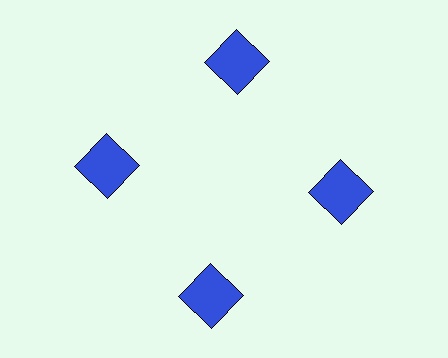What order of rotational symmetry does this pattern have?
This pattern has 4-fold rotational symmetry.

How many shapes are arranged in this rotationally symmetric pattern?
There are 4 shapes, arranged in 4 groups of 1.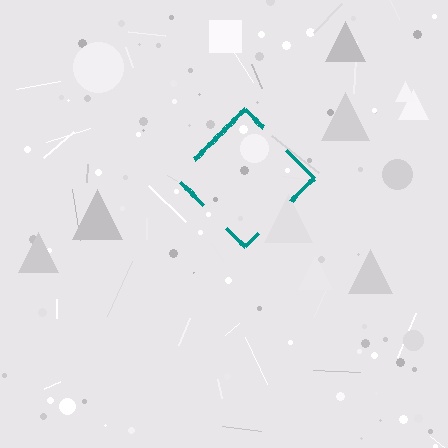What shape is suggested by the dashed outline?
The dashed outline suggests a diamond.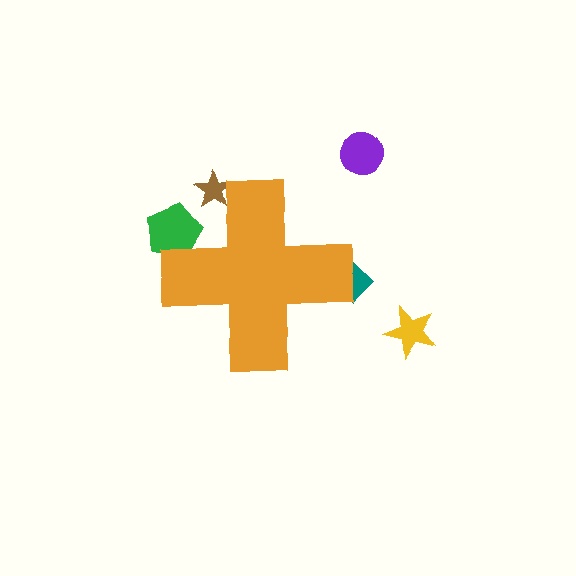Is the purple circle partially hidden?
No, the purple circle is fully visible.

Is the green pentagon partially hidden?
Yes, the green pentagon is partially hidden behind the orange cross.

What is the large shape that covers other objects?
An orange cross.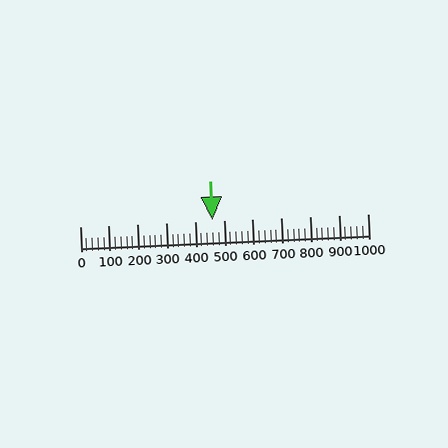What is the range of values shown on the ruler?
The ruler shows values from 0 to 1000.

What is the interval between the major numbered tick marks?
The major tick marks are spaced 100 units apart.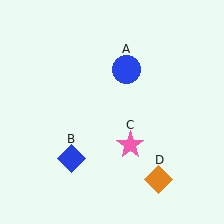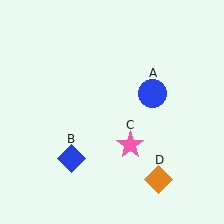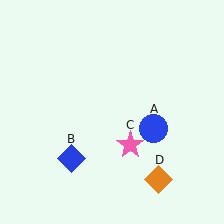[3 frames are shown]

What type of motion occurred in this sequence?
The blue circle (object A) rotated clockwise around the center of the scene.